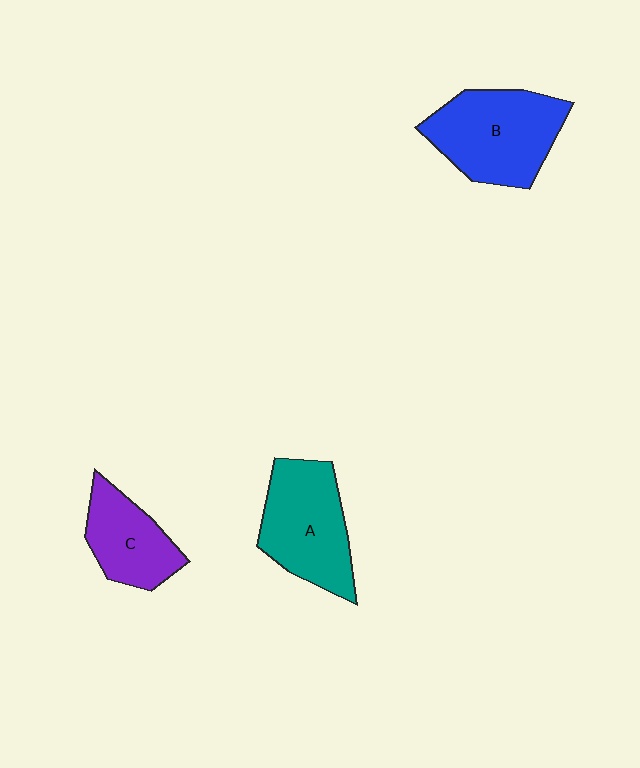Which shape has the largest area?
Shape B (blue).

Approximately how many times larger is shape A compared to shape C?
Approximately 1.4 times.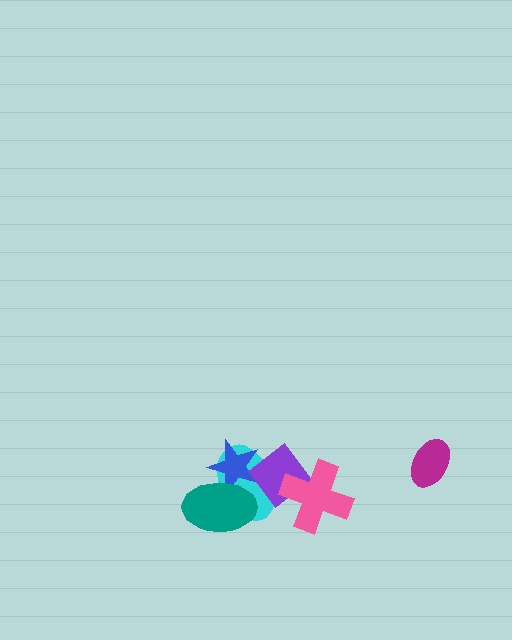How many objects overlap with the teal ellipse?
2 objects overlap with the teal ellipse.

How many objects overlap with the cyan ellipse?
3 objects overlap with the cyan ellipse.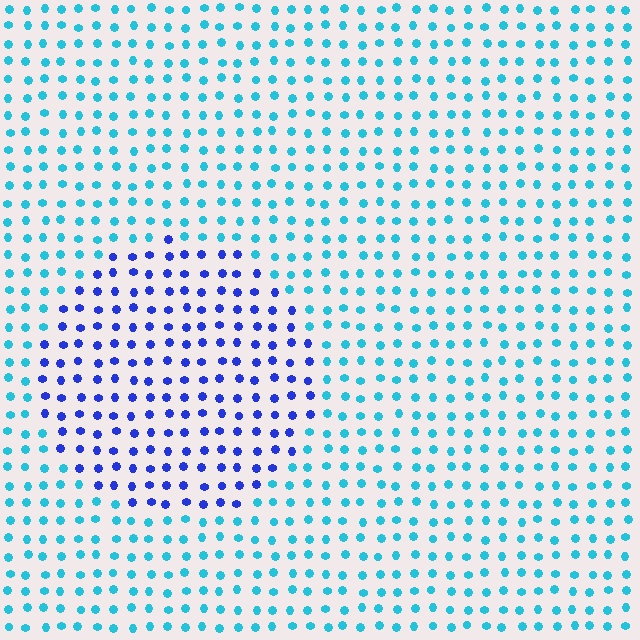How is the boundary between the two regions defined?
The boundary is defined purely by a slight shift in hue (about 47 degrees). Spacing, size, and orientation are identical on both sides.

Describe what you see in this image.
The image is filled with small cyan elements in a uniform arrangement. A circle-shaped region is visible where the elements are tinted to a slightly different hue, forming a subtle color boundary.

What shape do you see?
I see a circle.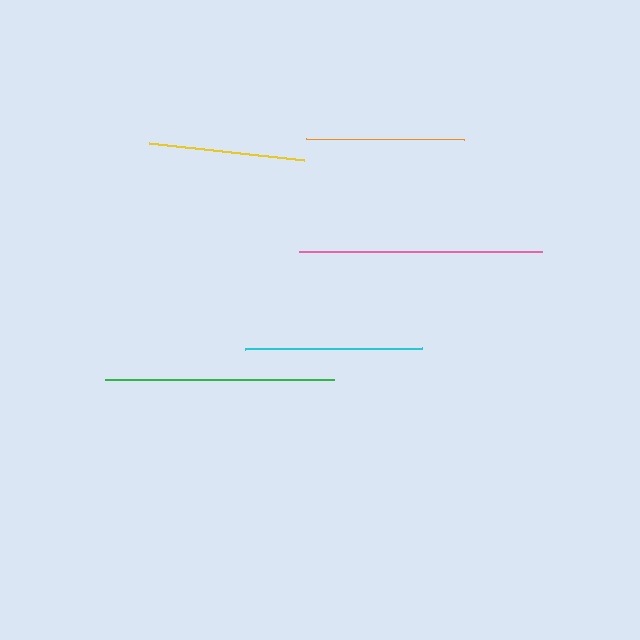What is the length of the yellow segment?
The yellow segment is approximately 156 pixels long.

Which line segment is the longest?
The pink line is the longest at approximately 243 pixels.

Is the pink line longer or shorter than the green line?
The pink line is longer than the green line.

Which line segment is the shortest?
The yellow line is the shortest at approximately 156 pixels.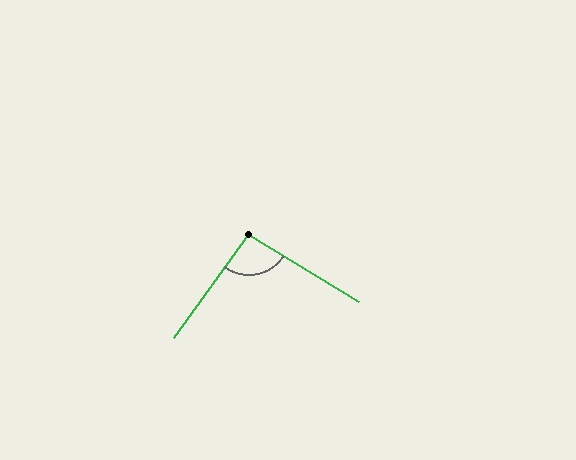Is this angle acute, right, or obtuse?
It is approximately a right angle.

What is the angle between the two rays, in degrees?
Approximately 94 degrees.